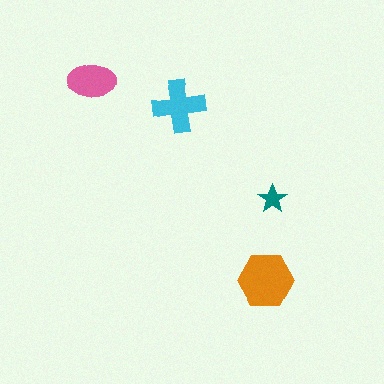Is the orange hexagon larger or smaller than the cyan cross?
Larger.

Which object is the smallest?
The teal star.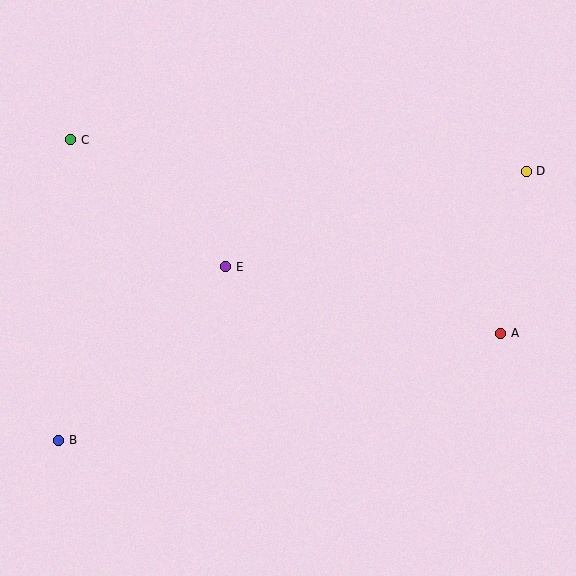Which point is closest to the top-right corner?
Point D is closest to the top-right corner.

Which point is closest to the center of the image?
Point E at (226, 267) is closest to the center.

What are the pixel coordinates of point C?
Point C is at (71, 140).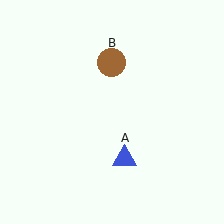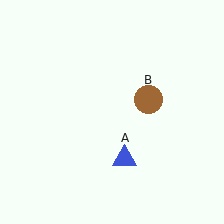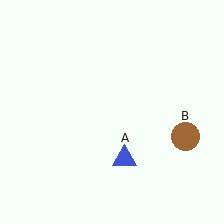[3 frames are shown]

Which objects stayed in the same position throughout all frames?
Blue triangle (object A) remained stationary.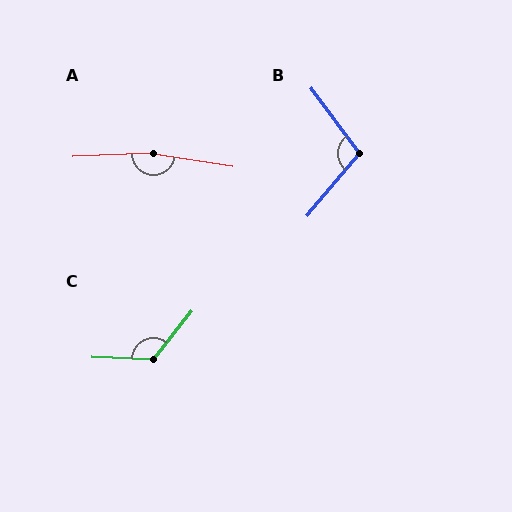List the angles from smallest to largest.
B (103°), C (126°), A (169°).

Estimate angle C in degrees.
Approximately 126 degrees.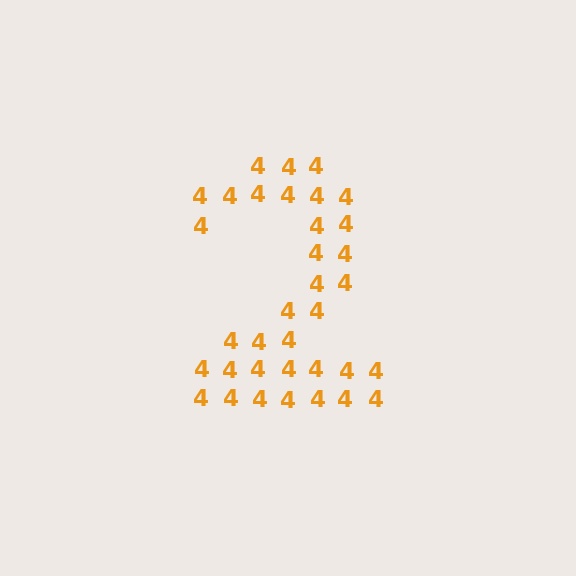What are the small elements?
The small elements are digit 4's.